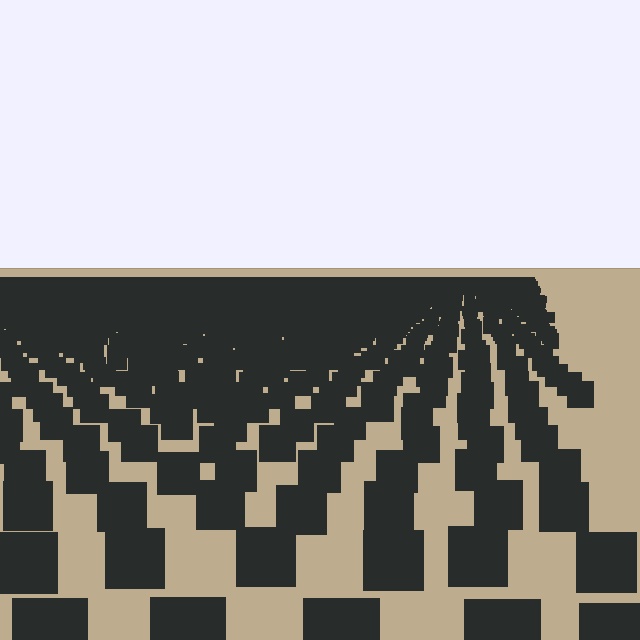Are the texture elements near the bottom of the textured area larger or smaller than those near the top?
Larger. Near the bottom, elements are closer to the viewer and appear at a bigger on-screen size.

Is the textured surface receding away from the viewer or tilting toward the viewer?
The surface is receding away from the viewer. Texture elements get smaller and denser toward the top.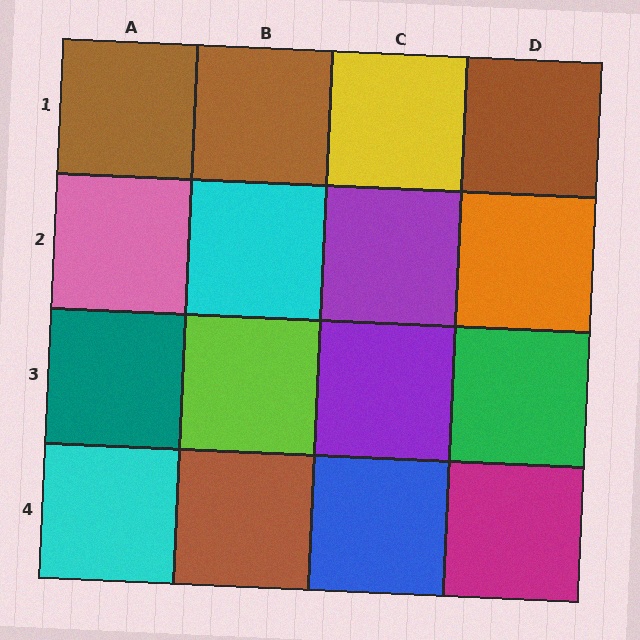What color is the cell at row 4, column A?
Cyan.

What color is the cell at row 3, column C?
Purple.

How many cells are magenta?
1 cell is magenta.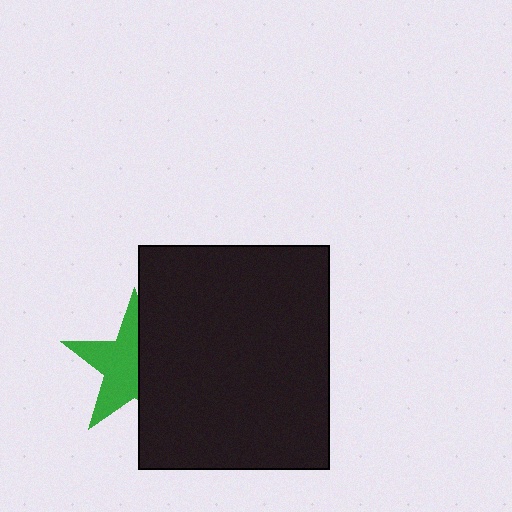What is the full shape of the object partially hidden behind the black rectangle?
The partially hidden object is a green star.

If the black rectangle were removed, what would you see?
You would see the complete green star.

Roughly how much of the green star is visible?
About half of it is visible (roughly 54%).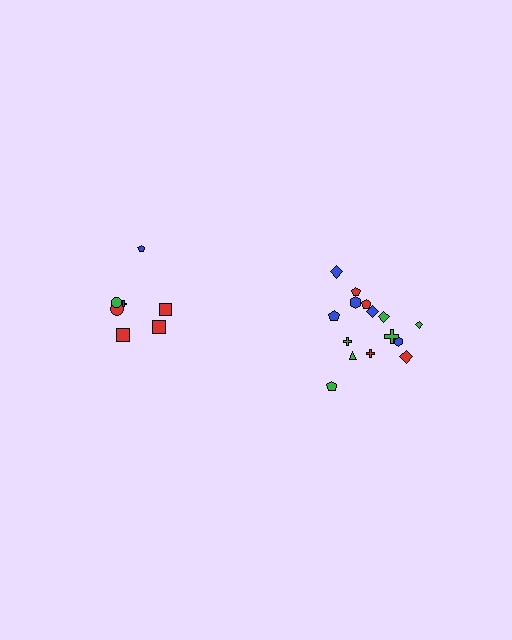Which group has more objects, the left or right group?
The right group.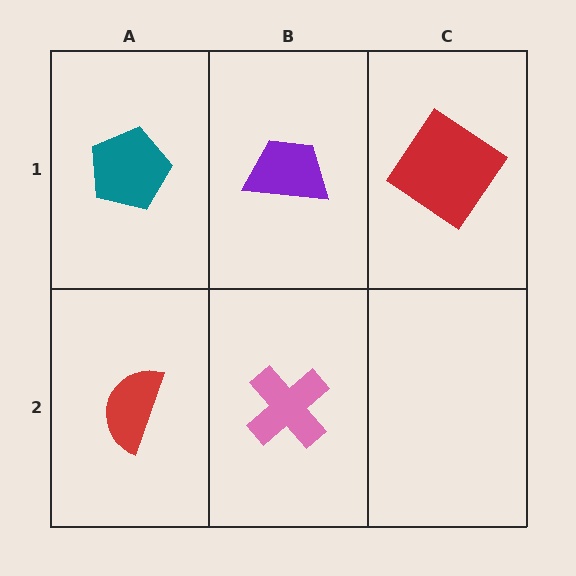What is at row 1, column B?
A purple trapezoid.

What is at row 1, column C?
A red diamond.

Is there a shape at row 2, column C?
No, that cell is empty.